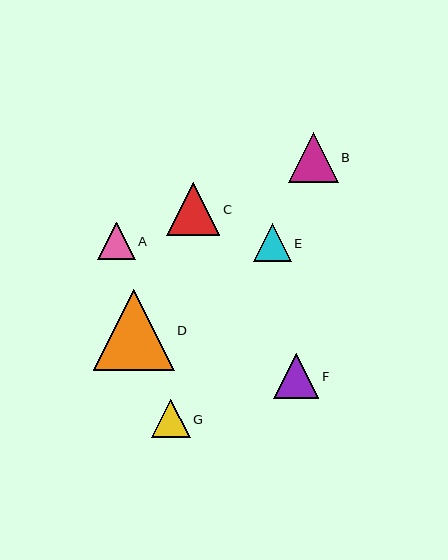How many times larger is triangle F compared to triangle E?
Triangle F is approximately 1.2 times the size of triangle E.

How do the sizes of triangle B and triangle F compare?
Triangle B and triangle F are approximately the same size.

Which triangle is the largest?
Triangle D is the largest with a size of approximately 81 pixels.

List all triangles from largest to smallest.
From largest to smallest: D, C, B, F, G, E, A.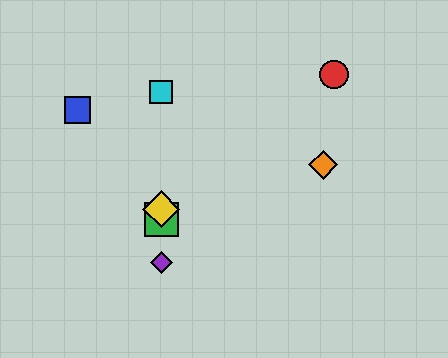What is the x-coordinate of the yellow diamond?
The yellow diamond is at x≈161.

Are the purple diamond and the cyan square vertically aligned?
Yes, both are at x≈161.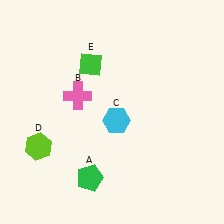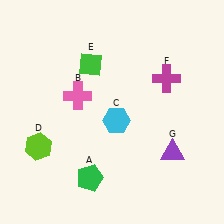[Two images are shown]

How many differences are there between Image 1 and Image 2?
There are 2 differences between the two images.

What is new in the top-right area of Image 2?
A magenta cross (F) was added in the top-right area of Image 2.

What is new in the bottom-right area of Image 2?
A purple triangle (G) was added in the bottom-right area of Image 2.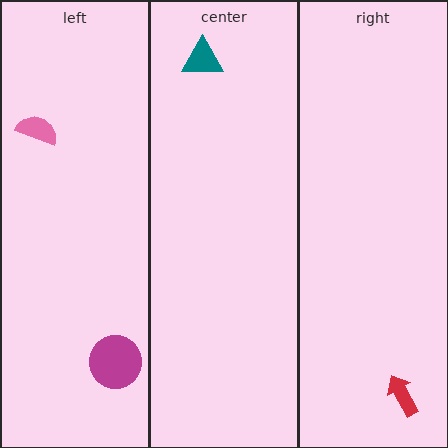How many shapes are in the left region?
2.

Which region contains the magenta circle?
The left region.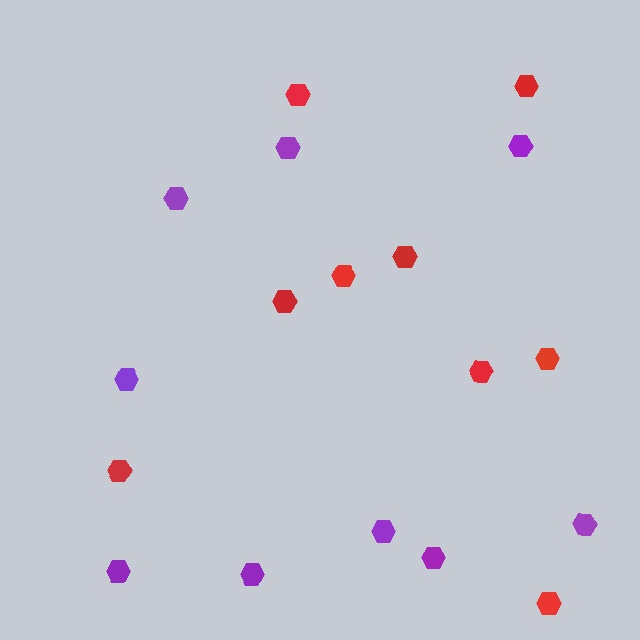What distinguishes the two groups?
There are 2 groups: one group of purple hexagons (9) and one group of red hexagons (9).